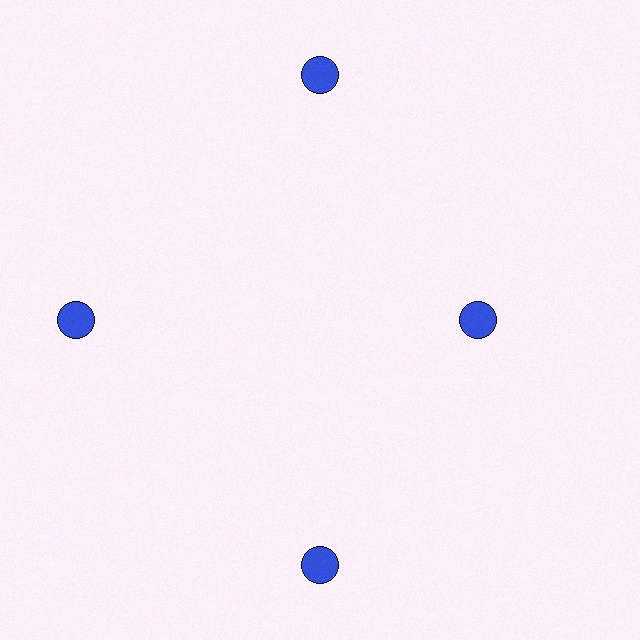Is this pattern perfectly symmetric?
No. The 4 blue circles are arranged in a ring, but one element near the 3 o'clock position is pulled inward toward the center, breaking the 4-fold rotational symmetry.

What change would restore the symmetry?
The symmetry would be restored by moving it outward, back onto the ring so that all 4 circles sit at equal angles and equal distance from the center.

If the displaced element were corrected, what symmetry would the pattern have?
It would have 4-fold rotational symmetry — the pattern would map onto itself every 90 degrees.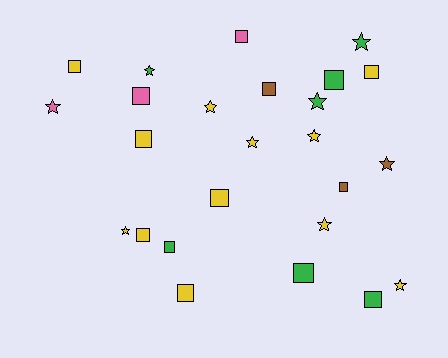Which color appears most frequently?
Yellow, with 12 objects.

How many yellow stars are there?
There are 6 yellow stars.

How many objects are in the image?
There are 25 objects.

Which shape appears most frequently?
Square, with 14 objects.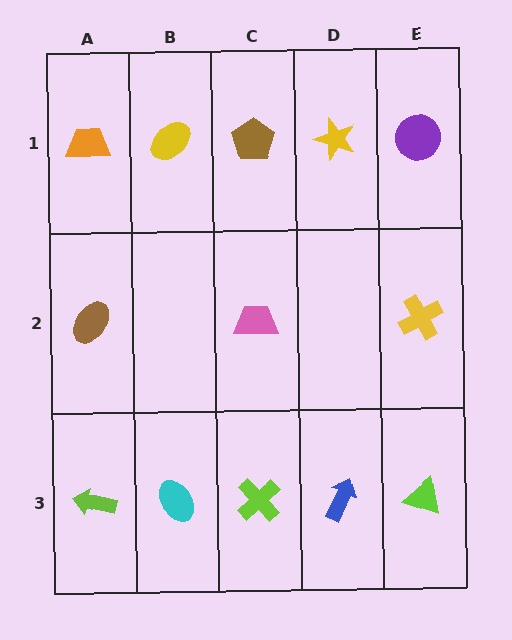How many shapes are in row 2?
3 shapes.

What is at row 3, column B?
A cyan ellipse.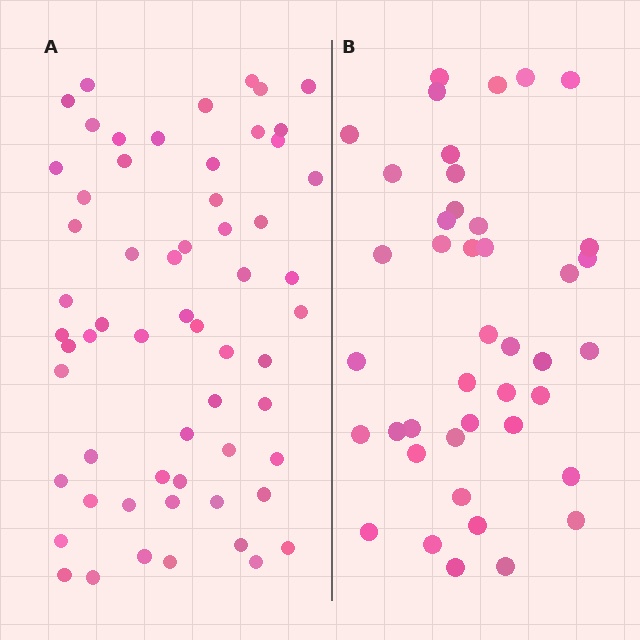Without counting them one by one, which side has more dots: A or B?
Region A (the left region) has more dots.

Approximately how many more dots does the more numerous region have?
Region A has approximately 20 more dots than region B.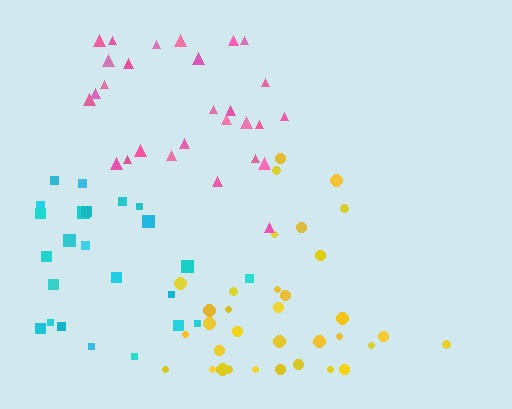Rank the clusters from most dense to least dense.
yellow, pink, cyan.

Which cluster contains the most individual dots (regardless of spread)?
Yellow (35).